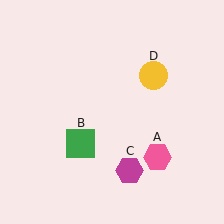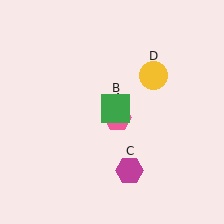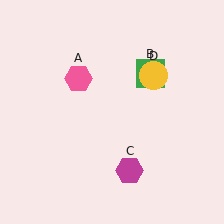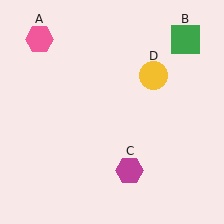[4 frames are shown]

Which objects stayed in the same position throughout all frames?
Magenta hexagon (object C) and yellow circle (object D) remained stationary.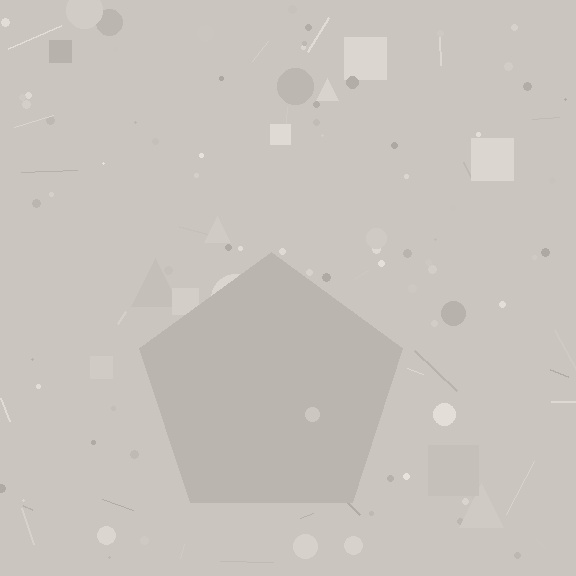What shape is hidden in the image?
A pentagon is hidden in the image.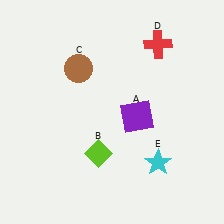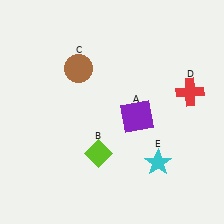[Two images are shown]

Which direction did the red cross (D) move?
The red cross (D) moved down.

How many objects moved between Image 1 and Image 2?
1 object moved between the two images.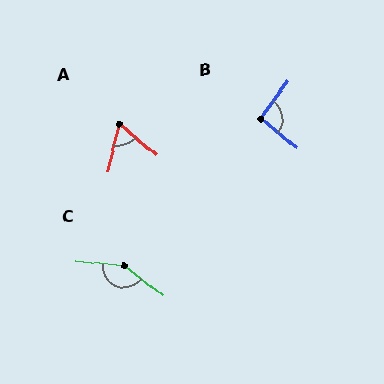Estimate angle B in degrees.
Approximately 93 degrees.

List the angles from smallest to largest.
A (63°), B (93°), C (147°).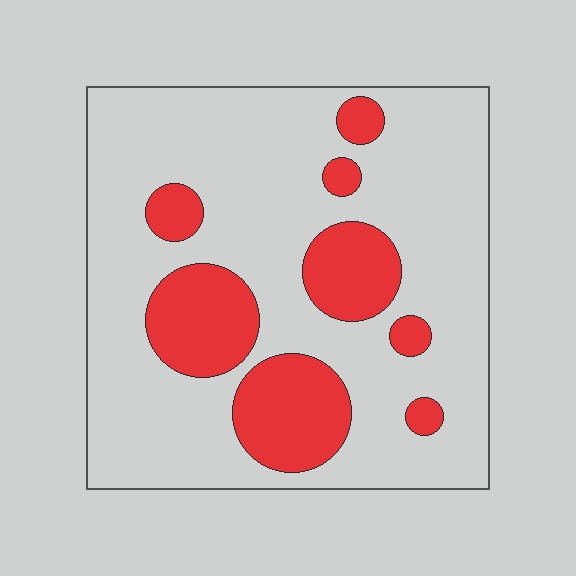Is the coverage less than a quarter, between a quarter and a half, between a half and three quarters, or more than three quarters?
Less than a quarter.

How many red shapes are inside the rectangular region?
8.